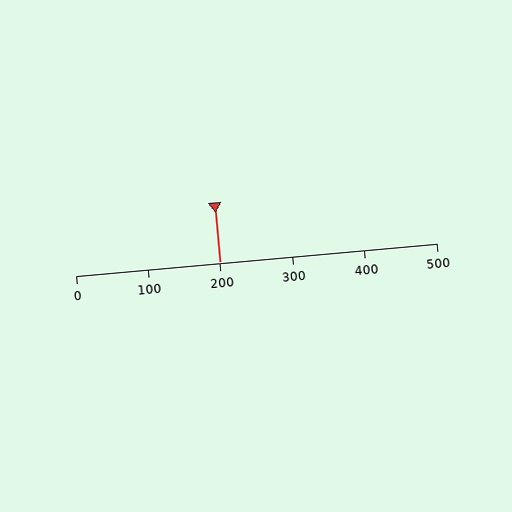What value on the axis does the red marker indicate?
The marker indicates approximately 200.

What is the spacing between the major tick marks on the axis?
The major ticks are spaced 100 apart.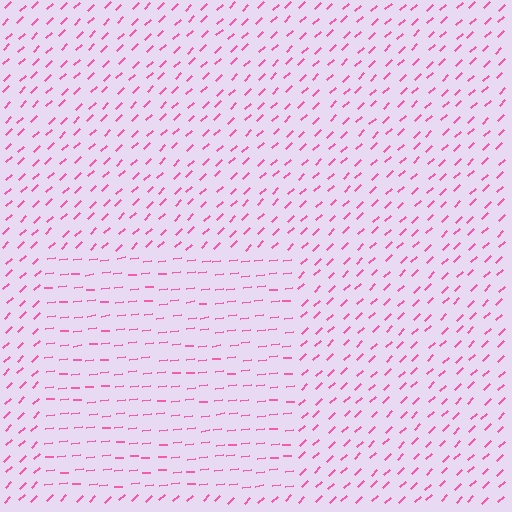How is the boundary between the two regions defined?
The boundary is defined purely by a change in line orientation (approximately 38 degrees difference). All lines are the same color and thickness.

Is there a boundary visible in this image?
Yes, there is a texture boundary formed by a change in line orientation.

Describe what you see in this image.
The image is filled with small pink line segments. A rectangle region in the image has lines oriented differently from the surrounding lines, creating a visible texture boundary.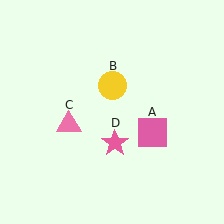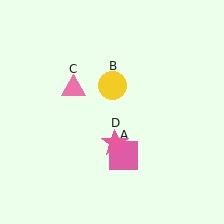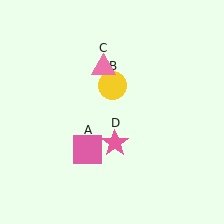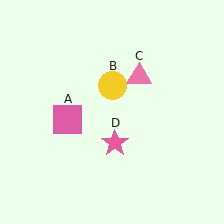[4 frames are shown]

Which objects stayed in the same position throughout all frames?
Yellow circle (object B) and pink star (object D) remained stationary.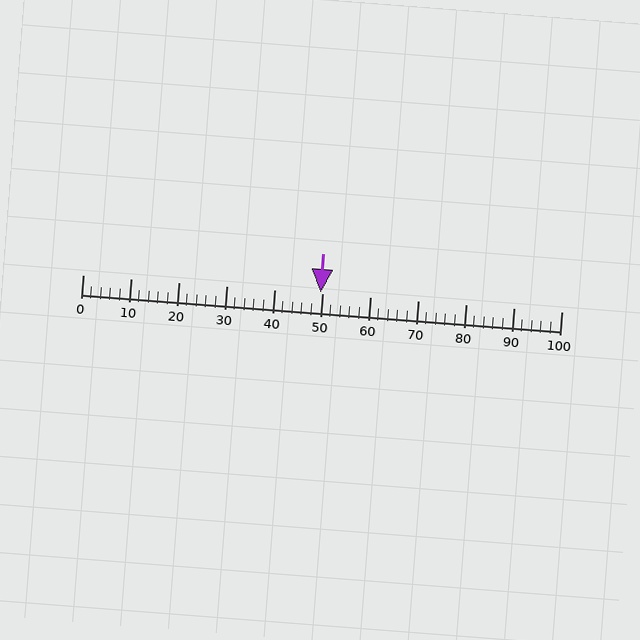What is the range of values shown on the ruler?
The ruler shows values from 0 to 100.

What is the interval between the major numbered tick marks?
The major tick marks are spaced 10 units apart.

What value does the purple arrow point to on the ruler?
The purple arrow points to approximately 50.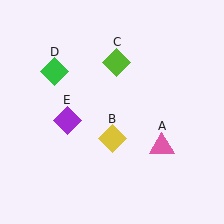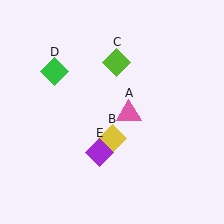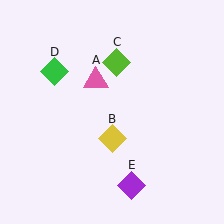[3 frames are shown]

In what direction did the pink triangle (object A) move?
The pink triangle (object A) moved up and to the left.